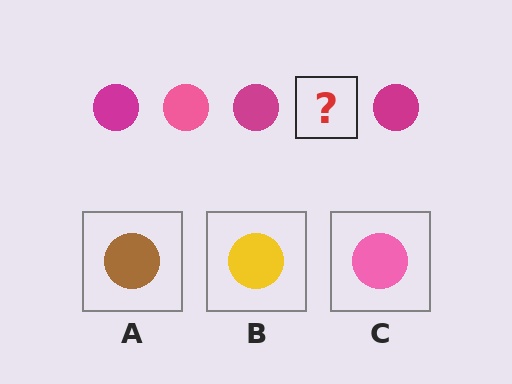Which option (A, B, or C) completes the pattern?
C.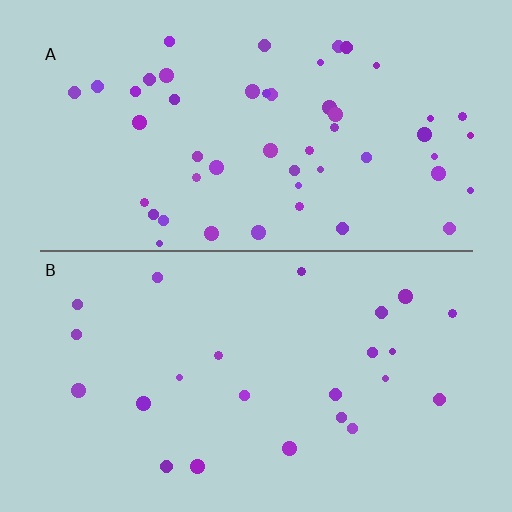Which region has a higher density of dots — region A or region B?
A (the top).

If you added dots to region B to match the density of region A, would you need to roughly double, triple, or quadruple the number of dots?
Approximately double.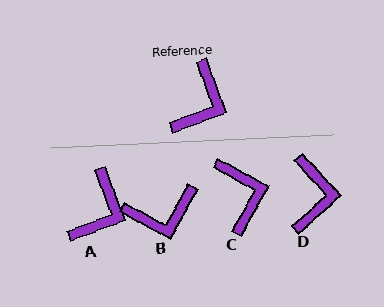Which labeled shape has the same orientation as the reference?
A.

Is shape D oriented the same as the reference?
No, it is off by about 22 degrees.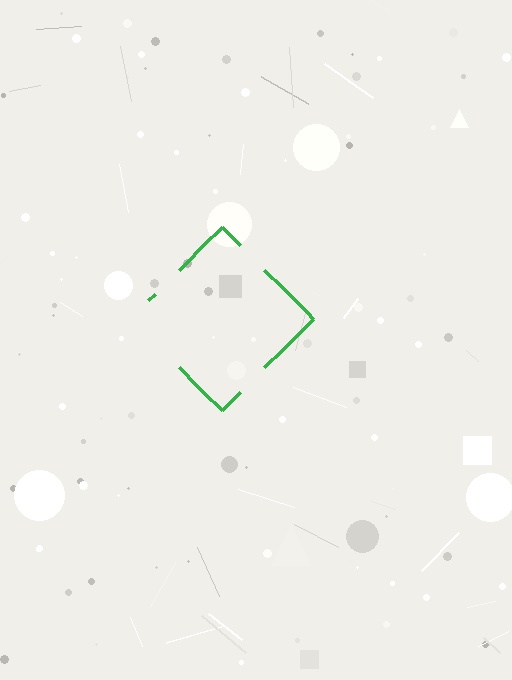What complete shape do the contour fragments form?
The contour fragments form a diamond.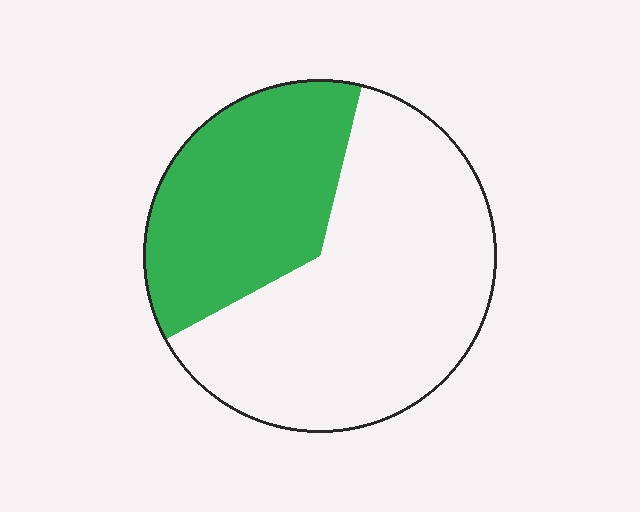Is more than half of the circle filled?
No.